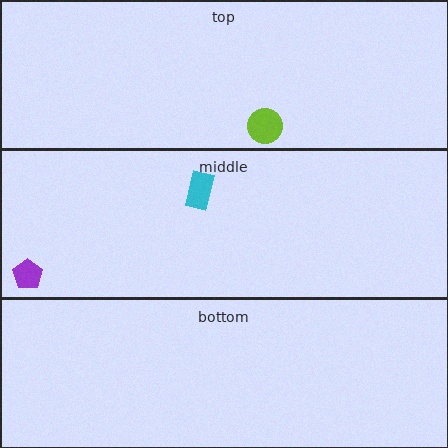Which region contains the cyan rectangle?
The middle region.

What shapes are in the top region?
The lime circle.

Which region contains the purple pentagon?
The middle region.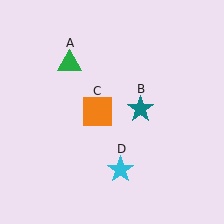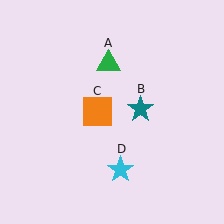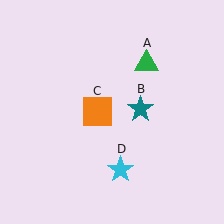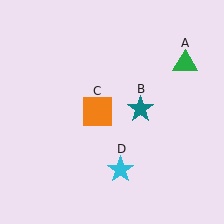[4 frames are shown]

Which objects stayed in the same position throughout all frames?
Teal star (object B) and orange square (object C) and cyan star (object D) remained stationary.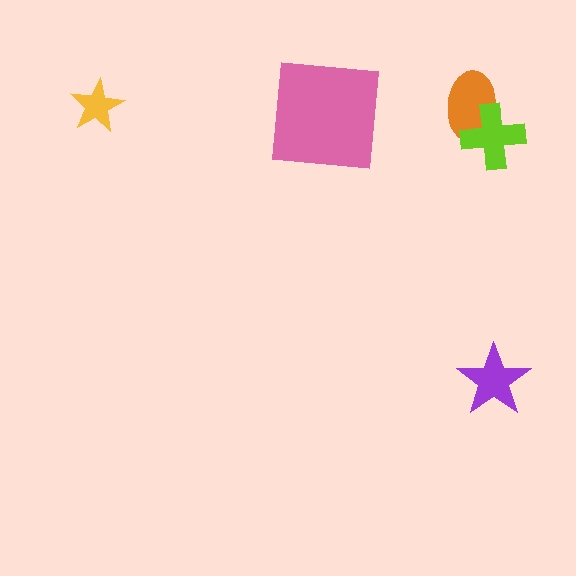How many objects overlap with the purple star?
0 objects overlap with the purple star.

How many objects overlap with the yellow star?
0 objects overlap with the yellow star.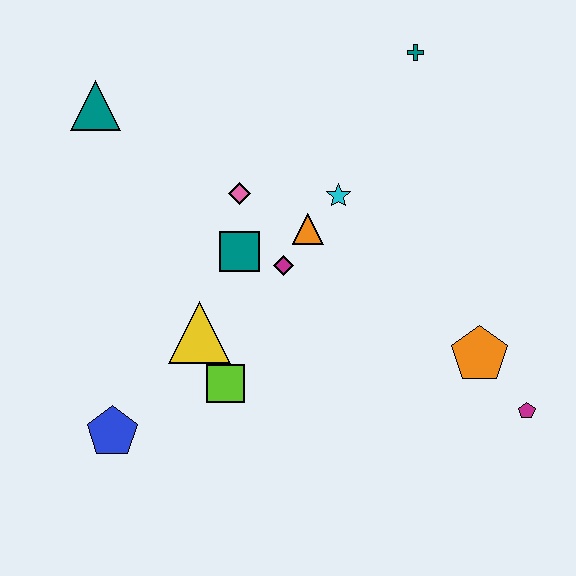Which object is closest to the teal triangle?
The pink diamond is closest to the teal triangle.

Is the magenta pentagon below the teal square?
Yes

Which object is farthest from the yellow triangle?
The teal cross is farthest from the yellow triangle.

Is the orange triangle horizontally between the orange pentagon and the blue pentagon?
Yes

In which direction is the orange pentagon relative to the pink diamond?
The orange pentagon is to the right of the pink diamond.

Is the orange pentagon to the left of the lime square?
No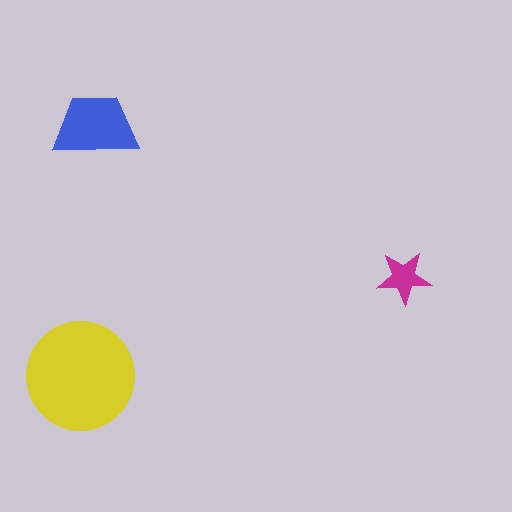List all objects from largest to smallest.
The yellow circle, the blue trapezoid, the magenta star.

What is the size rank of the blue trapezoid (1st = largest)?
2nd.